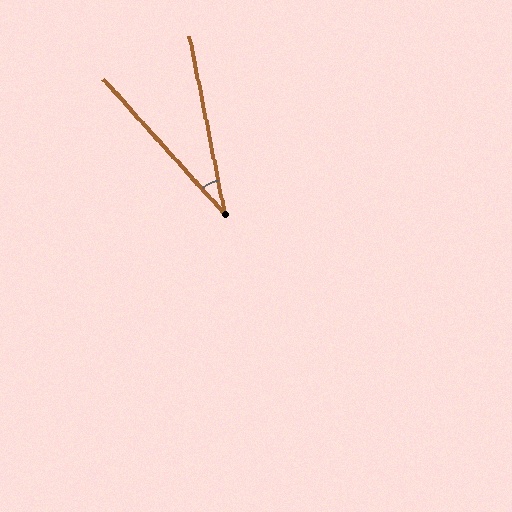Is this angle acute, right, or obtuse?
It is acute.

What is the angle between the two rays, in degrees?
Approximately 31 degrees.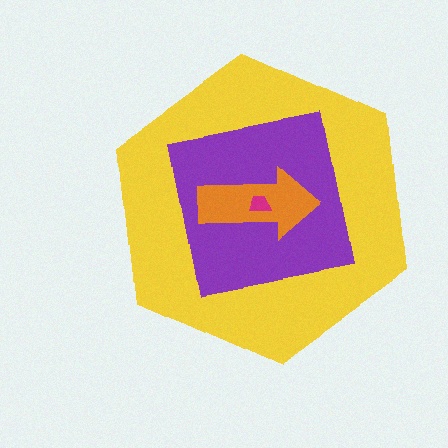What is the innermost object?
The magenta trapezoid.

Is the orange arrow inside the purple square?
Yes.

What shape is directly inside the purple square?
The orange arrow.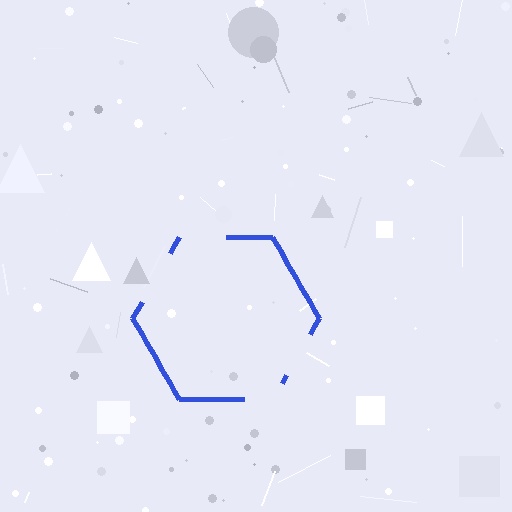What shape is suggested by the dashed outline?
The dashed outline suggests a hexagon.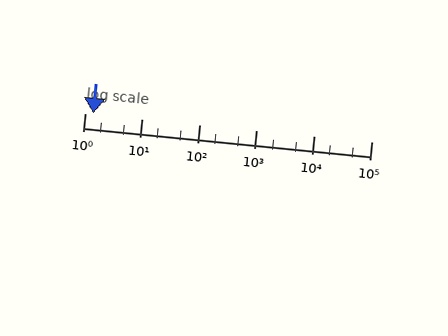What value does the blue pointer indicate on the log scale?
The pointer indicates approximately 1.4.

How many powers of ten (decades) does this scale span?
The scale spans 5 decades, from 1 to 100000.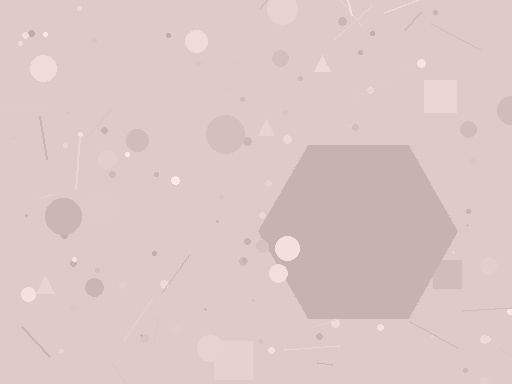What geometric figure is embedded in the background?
A hexagon is embedded in the background.